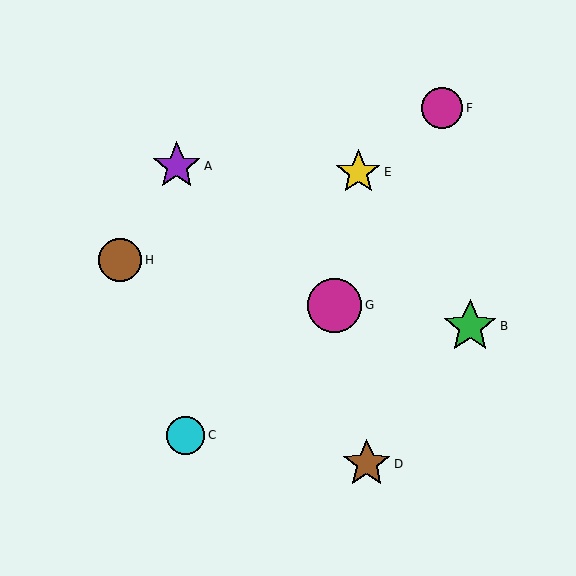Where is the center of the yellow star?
The center of the yellow star is at (358, 172).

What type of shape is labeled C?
Shape C is a cyan circle.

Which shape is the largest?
The green star (labeled B) is the largest.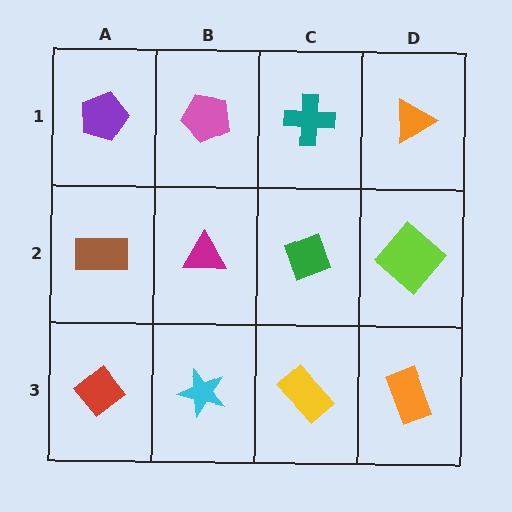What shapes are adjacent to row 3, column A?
A brown rectangle (row 2, column A), a cyan star (row 3, column B).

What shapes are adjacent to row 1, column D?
A lime diamond (row 2, column D), a teal cross (row 1, column C).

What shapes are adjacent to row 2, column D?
An orange triangle (row 1, column D), an orange rectangle (row 3, column D), a green diamond (row 2, column C).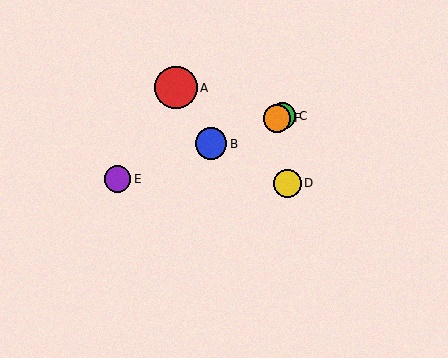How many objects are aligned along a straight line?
4 objects (B, C, E, F) are aligned along a straight line.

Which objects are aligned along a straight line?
Objects B, C, E, F are aligned along a straight line.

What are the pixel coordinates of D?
Object D is at (288, 183).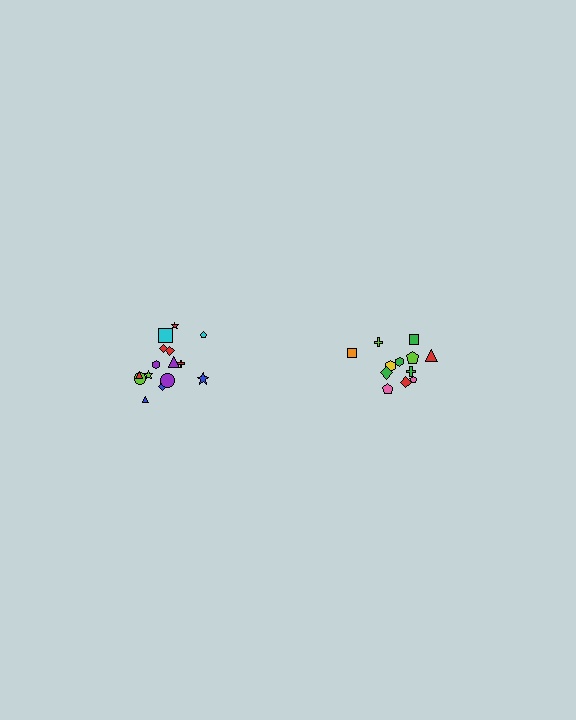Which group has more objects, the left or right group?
The left group.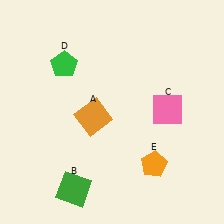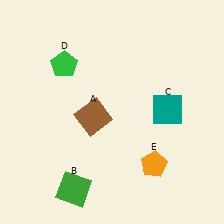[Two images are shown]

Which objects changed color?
A changed from orange to brown. C changed from pink to teal.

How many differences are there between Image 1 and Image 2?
There are 2 differences between the two images.